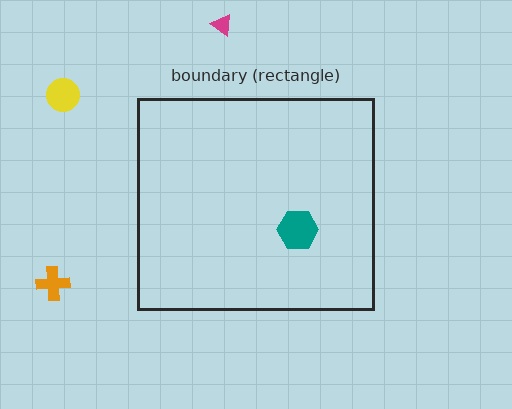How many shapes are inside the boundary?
1 inside, 3 outside.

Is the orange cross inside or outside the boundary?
Outside.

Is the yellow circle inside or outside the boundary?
Outside.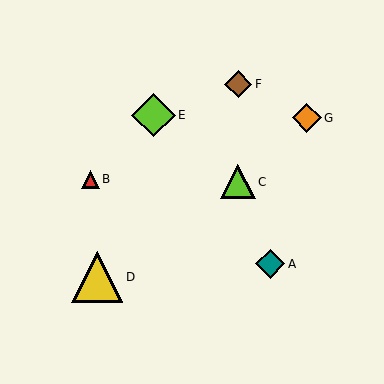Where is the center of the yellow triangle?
The center of the yellow triangle is at (97, 277).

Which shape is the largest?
The yellow triangle (labeled D) is the largest.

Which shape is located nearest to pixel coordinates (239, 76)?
The brown diamond (labeled F) at (238, 84) is nearest to that location.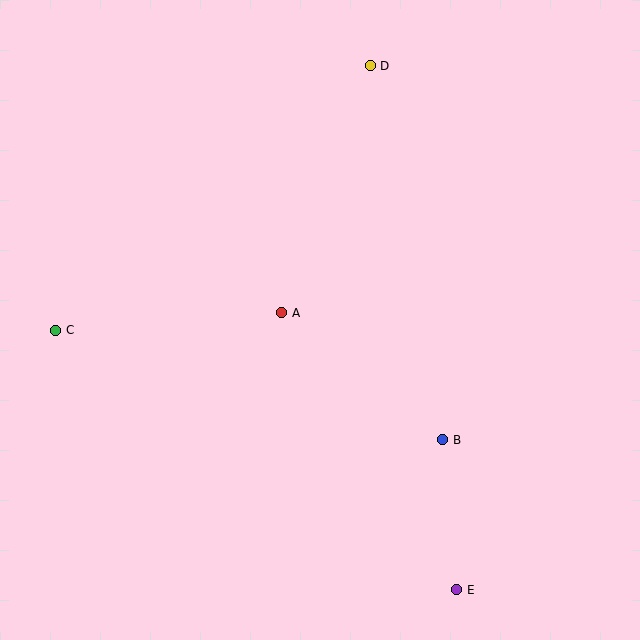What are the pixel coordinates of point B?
Point B is at (443, 440).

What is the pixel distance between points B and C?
The distance between B and C is 402 pixels.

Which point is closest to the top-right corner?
Point D is closest to the top-right corner.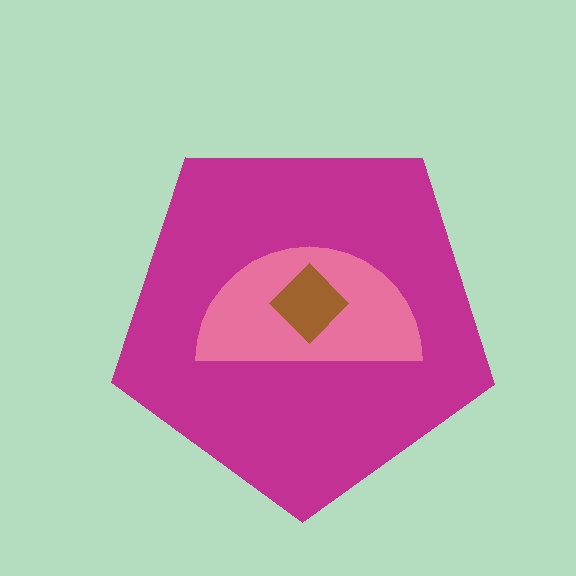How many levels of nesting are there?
3.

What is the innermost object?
The brown diamond.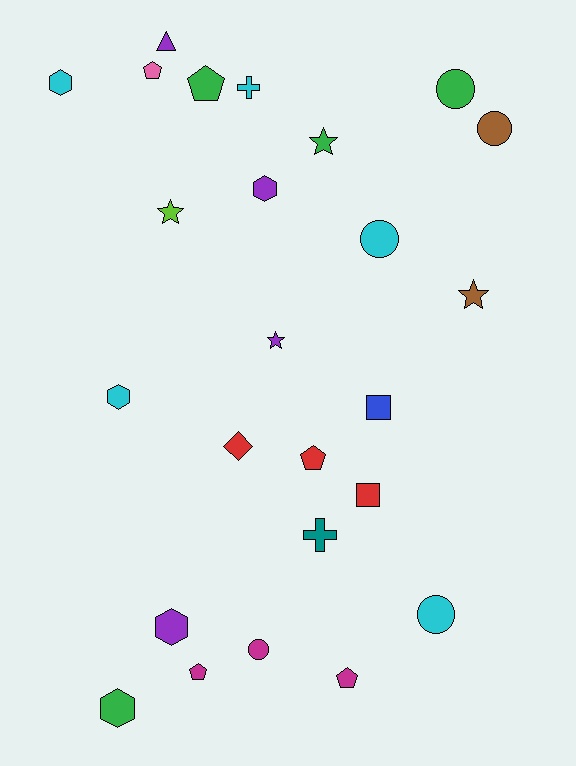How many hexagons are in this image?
There are 5 hexagons.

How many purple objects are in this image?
There are 4 purple objects.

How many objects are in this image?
There are 25 objects.